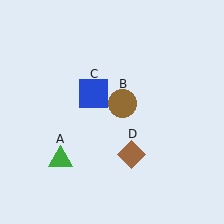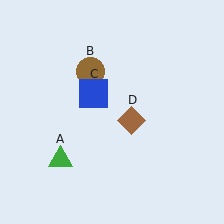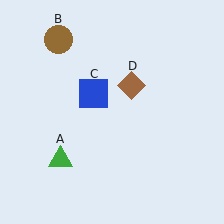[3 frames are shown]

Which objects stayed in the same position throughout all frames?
Green triangle (object A) and blue square (object C) remained stationary.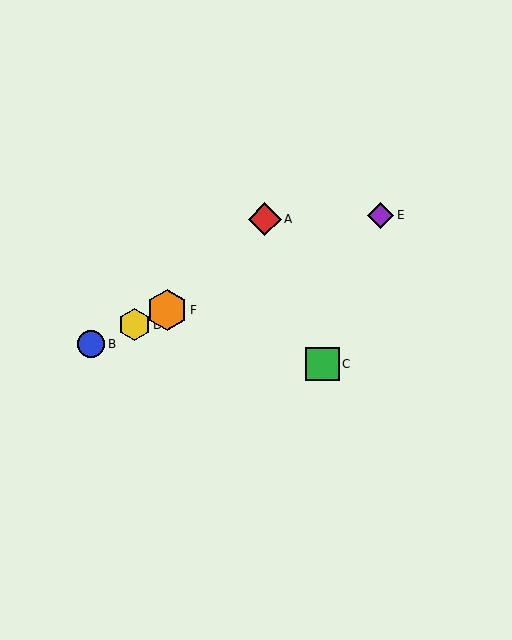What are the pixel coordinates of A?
Object A is at (265, 219).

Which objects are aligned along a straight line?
Objects B, D, E, F are aligned along a straight line.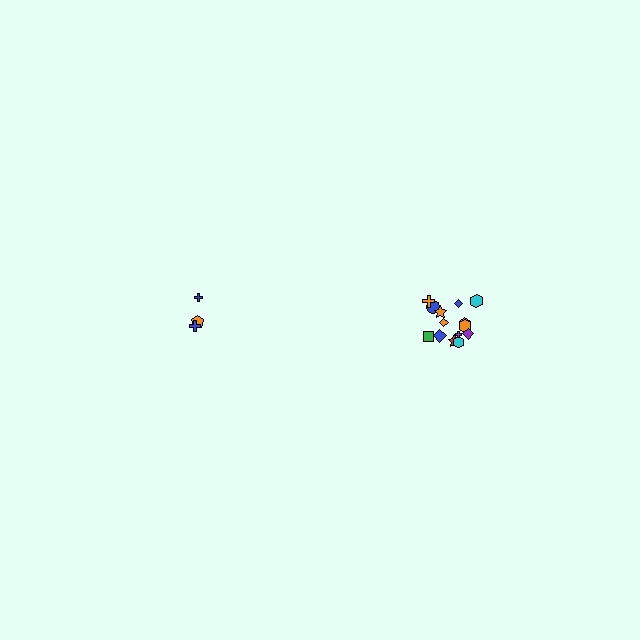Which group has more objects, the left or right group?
The right group.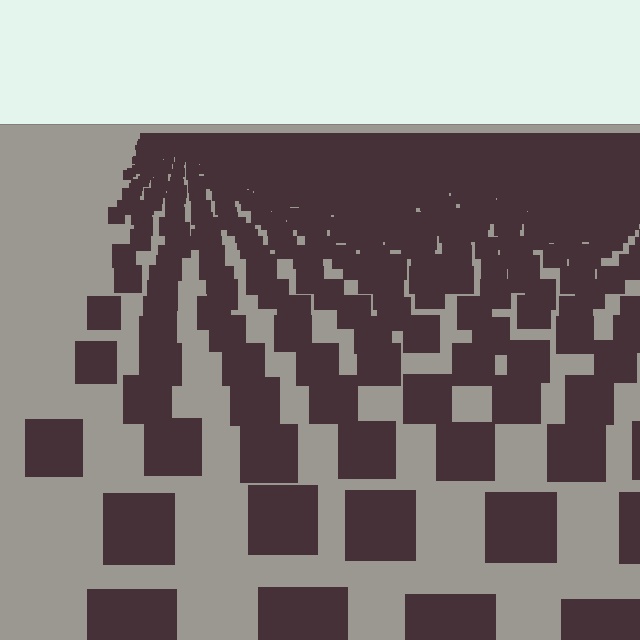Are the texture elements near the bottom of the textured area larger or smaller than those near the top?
Larger. Near the bottom, elements are closer to the viewer and appear at a bigger on-screen size.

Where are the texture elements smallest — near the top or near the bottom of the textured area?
Near the top.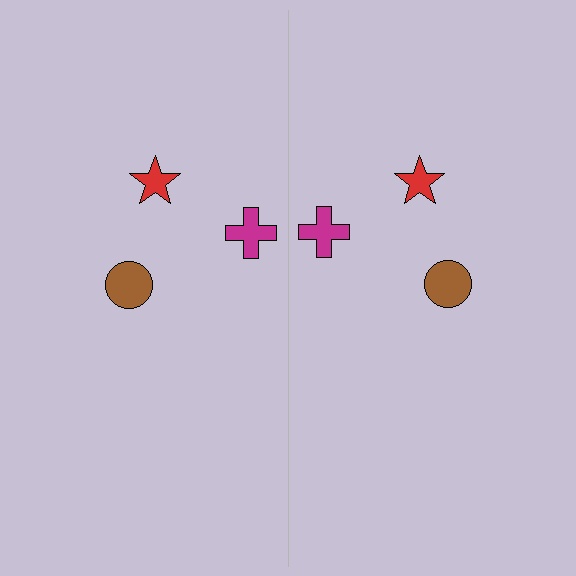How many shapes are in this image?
There are 6 shapes in this image.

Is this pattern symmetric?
Yes, this pattern has bilateral (reflection) symmetry.